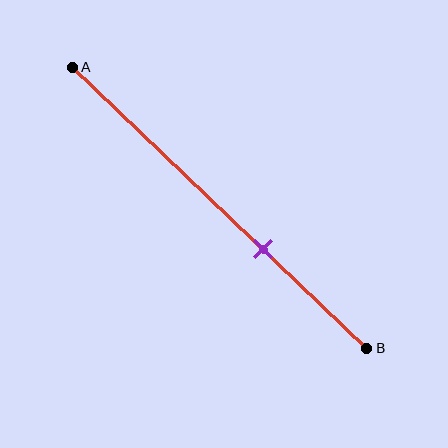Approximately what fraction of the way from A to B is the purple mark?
The purple mark is approximately 65% of the way from A to B.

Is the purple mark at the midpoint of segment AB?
No, the mark is at about 65% from A, not at the 50% midpoint.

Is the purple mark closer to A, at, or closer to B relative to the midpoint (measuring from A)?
The purple mark is closer to point B than the midpoint of segment AB.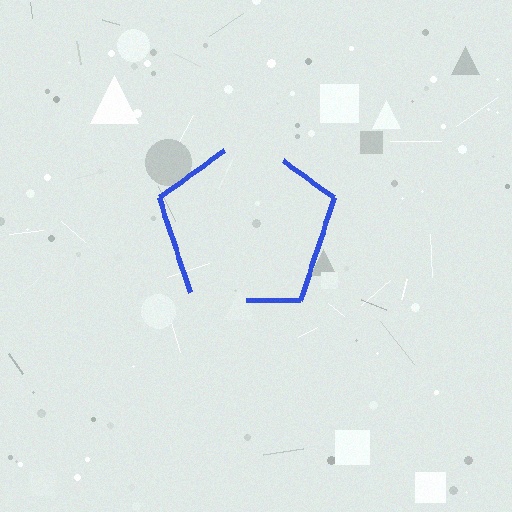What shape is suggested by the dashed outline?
The dashed outline suggests a pentagon.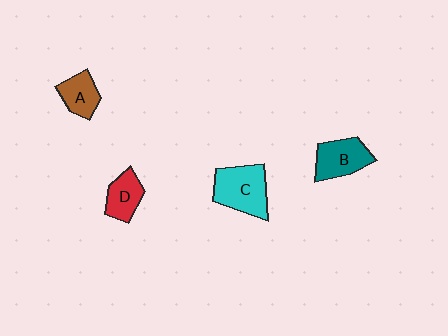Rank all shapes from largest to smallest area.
From largest to smallest: C (cyan), B (teal), D (red), A (brown).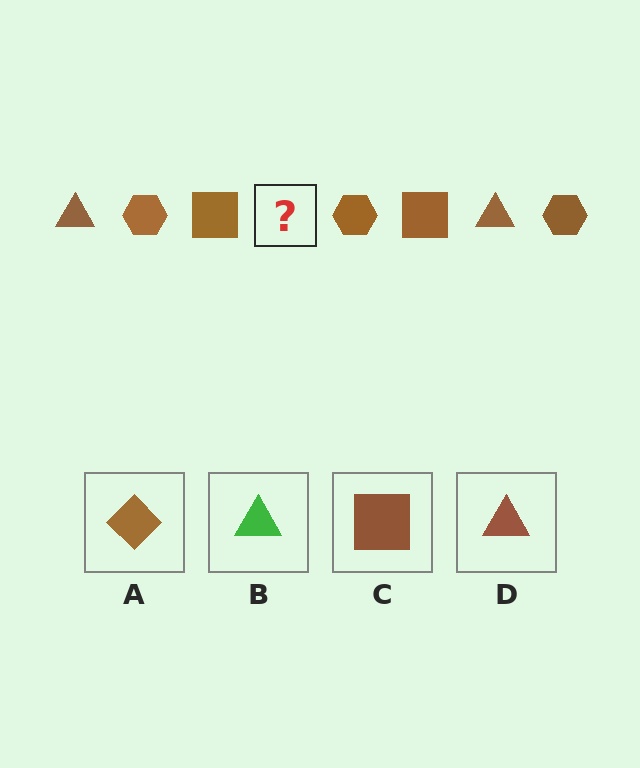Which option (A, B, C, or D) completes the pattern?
D.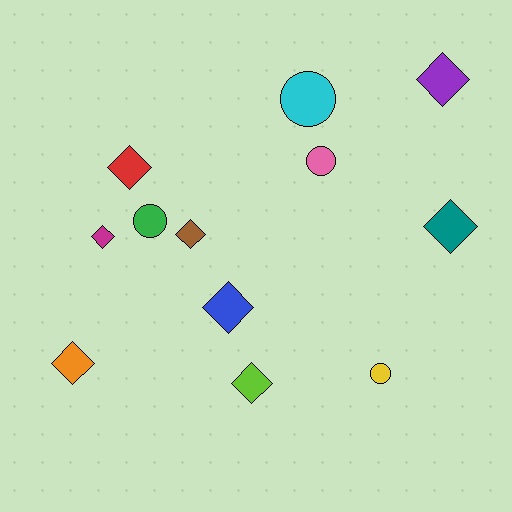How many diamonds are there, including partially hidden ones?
There are 8 diamonds.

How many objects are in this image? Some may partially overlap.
There are 12 objects.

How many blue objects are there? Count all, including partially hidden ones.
There is 1 blue object.